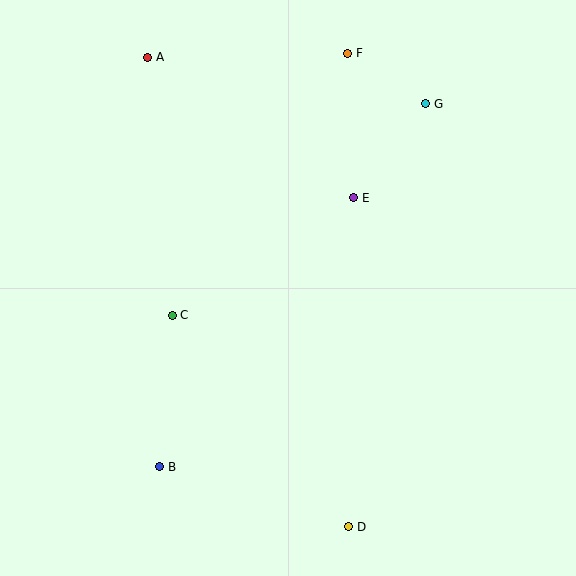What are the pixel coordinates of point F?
Point F is at (348, 53).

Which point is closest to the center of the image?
Point E at (354, 198) is closest to the center.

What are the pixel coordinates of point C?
Point C is at (172, 315).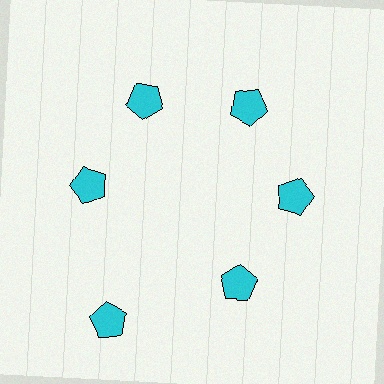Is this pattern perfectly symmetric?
No. The 6 cyan pentagons are arranged in a ring, but one element near the 7 o'clock position is pushed outward from the center, breaking the 6-fold rotational symmetry.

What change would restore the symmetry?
The symmetry would be restored by moving it inward, back onto the ring so that all 6 pentagons sit at equal angles and equal distance from the center.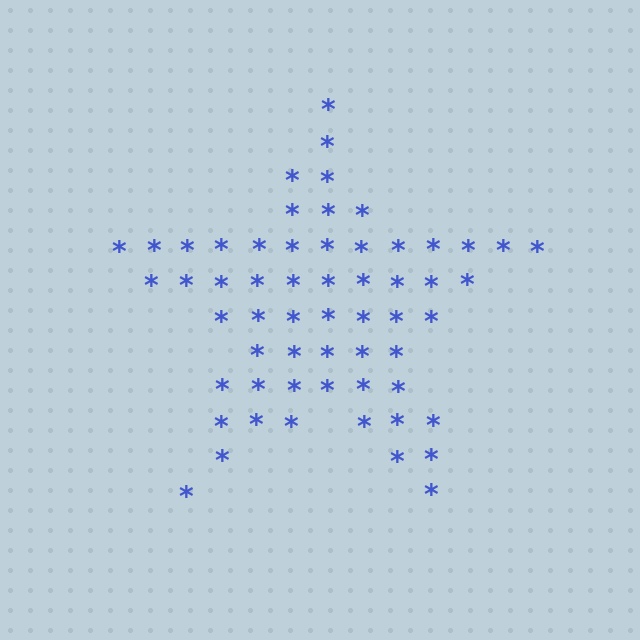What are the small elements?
The small elements are asterisks.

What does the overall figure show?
The overall figure shows a star.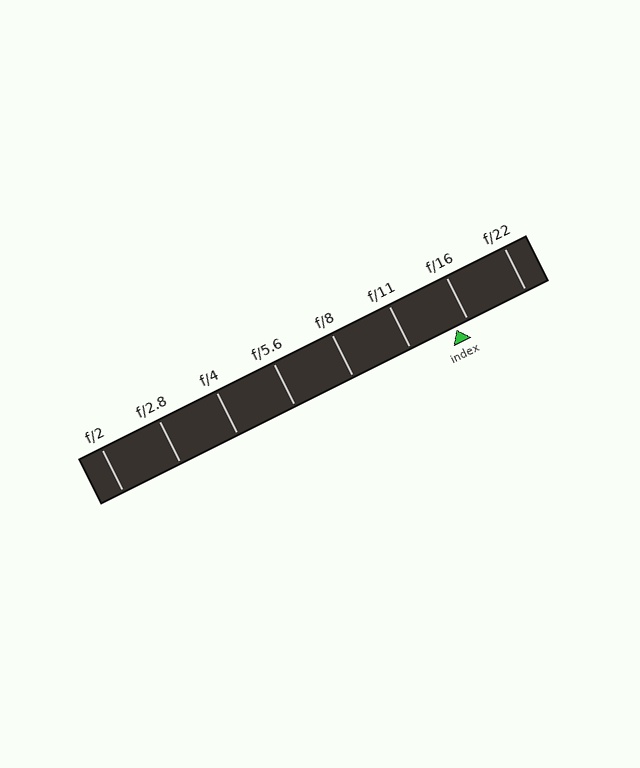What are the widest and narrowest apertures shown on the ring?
The widest aperture shown is f/2 and the narrowest is f/22.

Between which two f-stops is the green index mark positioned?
The index mark is between f/11 and f/16.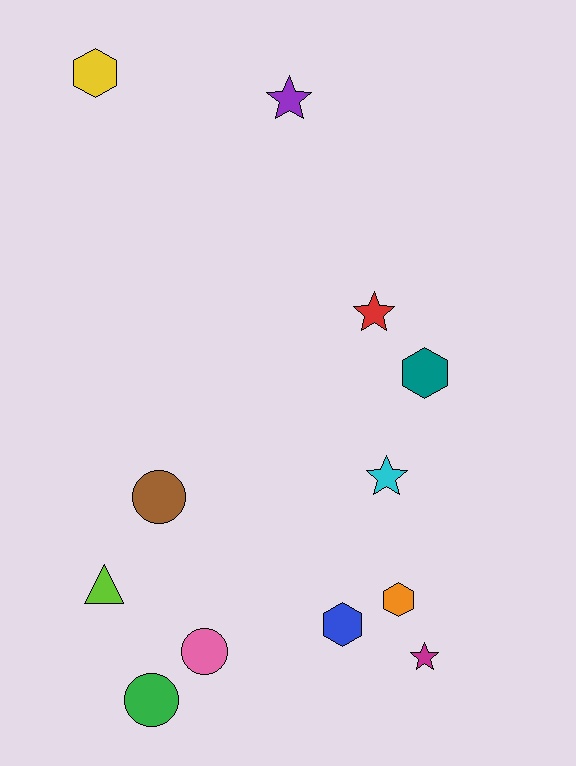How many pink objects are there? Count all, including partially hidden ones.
There is 1 pink object.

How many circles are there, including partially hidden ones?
There are 3 circles.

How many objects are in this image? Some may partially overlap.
There are 12 objects.